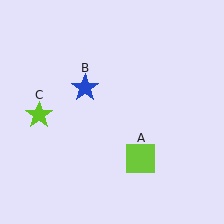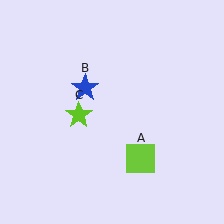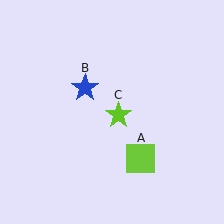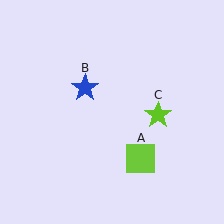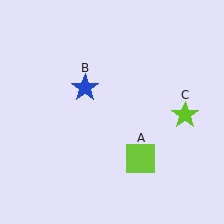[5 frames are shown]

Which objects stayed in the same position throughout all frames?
Lime square (object A) and blue star (object B) remained stationary.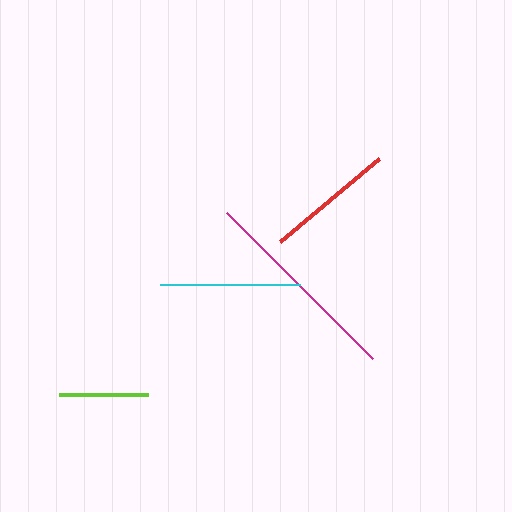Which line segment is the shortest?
The lime line is the shortest at approximately 89 pixels.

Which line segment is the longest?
The magenta line is the longest at approximately 206 pixels.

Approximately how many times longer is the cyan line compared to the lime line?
The cyan line is approximately 1.6 times the length of the lime line.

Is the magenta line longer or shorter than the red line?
The magenta line is longer than the red line.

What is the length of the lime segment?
The lime segment is approximately 89 pixels long.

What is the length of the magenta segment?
The magenta segment is approximately 206 pixels long.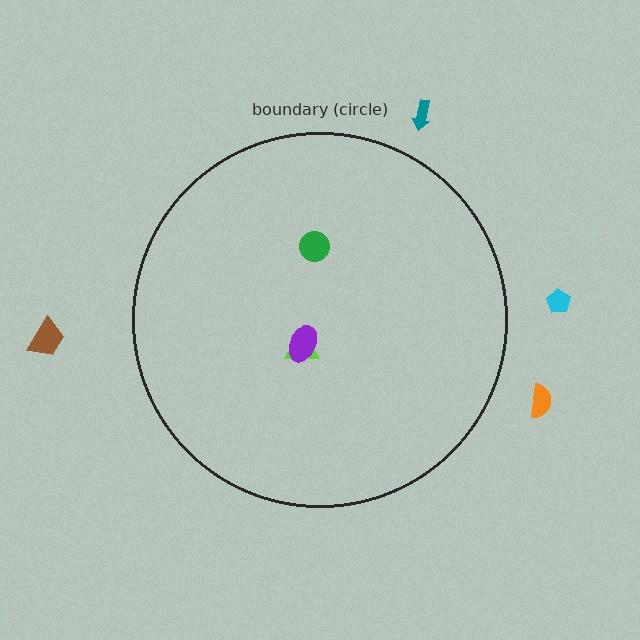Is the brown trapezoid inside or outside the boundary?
Outside.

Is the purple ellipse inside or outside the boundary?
Inside.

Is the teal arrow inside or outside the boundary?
Outside.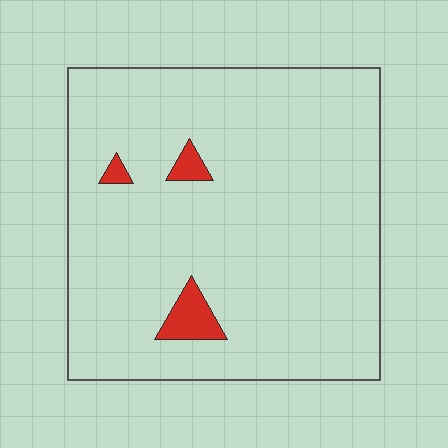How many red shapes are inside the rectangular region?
3.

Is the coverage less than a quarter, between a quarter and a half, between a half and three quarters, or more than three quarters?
Less than a quarter.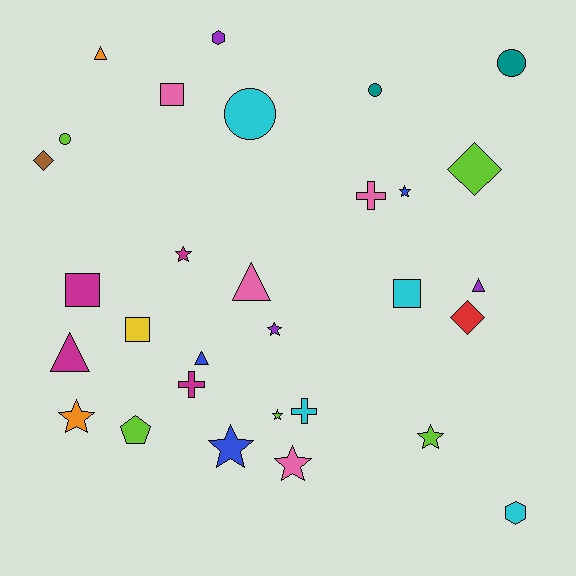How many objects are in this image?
There are 30 objects.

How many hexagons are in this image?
There are 2 hexagons.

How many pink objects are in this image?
There are 4 pink objects.